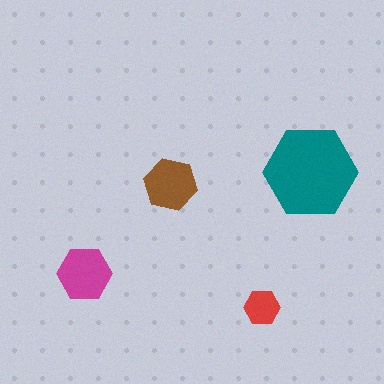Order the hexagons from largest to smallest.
the teal one, the magenta one, the brown one, the red one.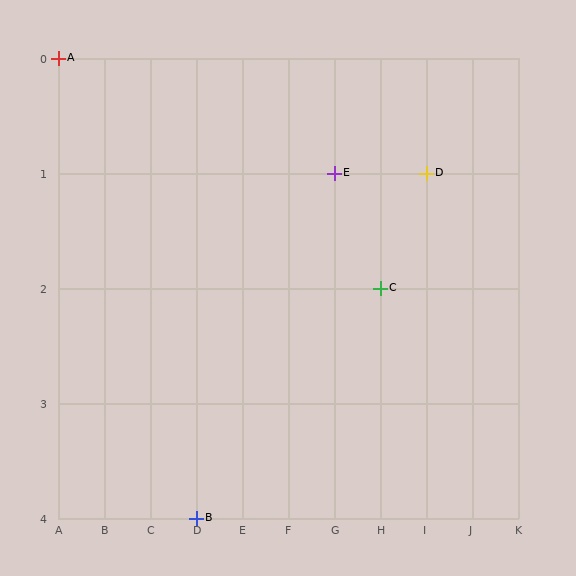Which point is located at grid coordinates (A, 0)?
Point A is at (A, 0).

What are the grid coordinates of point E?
Point E is at grid coordinates (G, 1).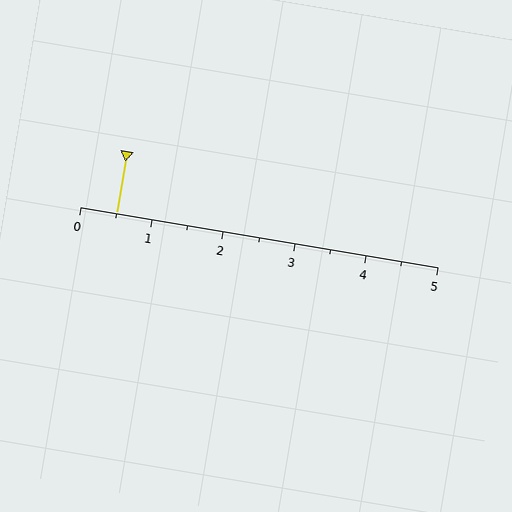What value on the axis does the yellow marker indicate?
The marker indicates approximately 0.5.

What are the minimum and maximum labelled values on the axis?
The axis runs from 0 to 5.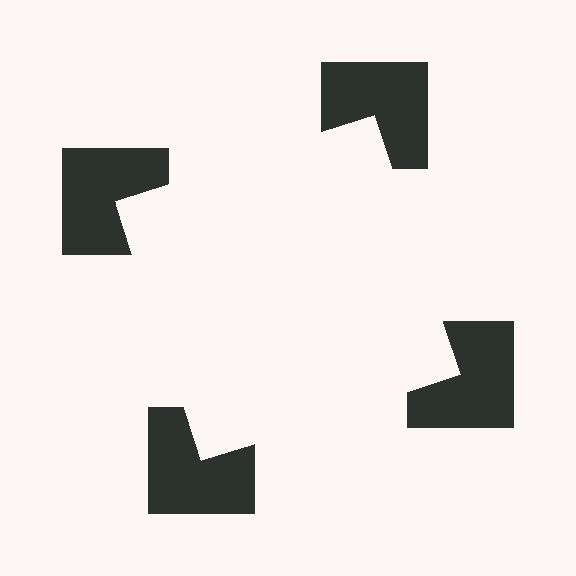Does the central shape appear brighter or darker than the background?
It typically appears slightly brighter than the background, even though no actual brightness change is drawn.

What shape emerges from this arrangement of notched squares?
An illusory square — its edges are inferred from the aligned wedge cuts in the notched squares, not physically drawn.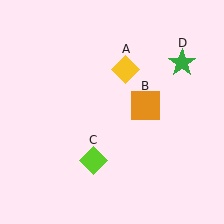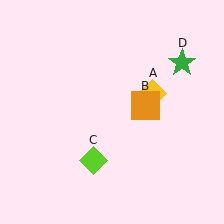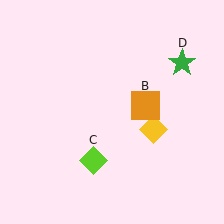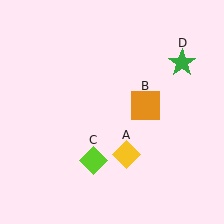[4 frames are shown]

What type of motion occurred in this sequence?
The yellow diamond (object A) rotated clockwise around the center of the scene.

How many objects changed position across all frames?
1 object changed position: yellow diamond (object A).